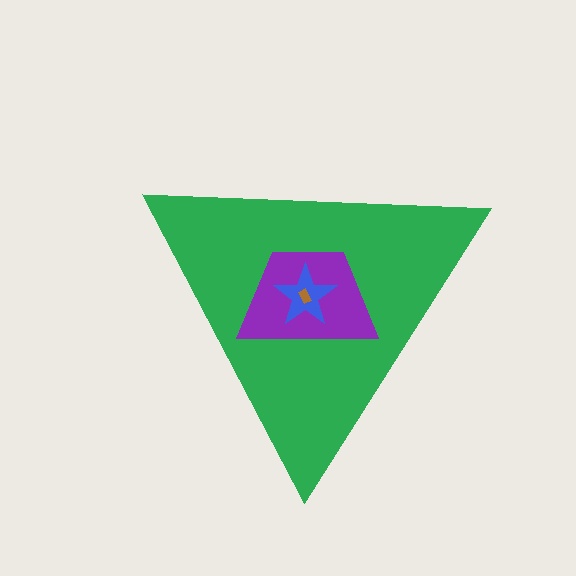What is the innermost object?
The brown rectangle.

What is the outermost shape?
The green triangle.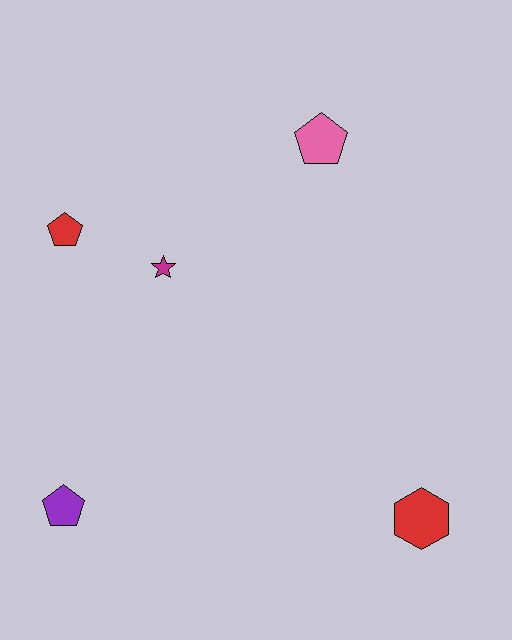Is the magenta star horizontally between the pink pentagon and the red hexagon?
No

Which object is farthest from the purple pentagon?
The pink pentagon is farthest from the purple pentagon.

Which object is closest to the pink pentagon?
The magenta star is closest to the pink pentagon.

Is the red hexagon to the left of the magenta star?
No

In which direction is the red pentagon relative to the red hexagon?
The red pentagon is to the left of the red hexagon.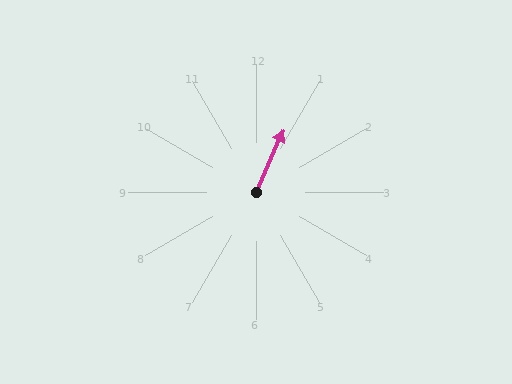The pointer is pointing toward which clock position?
Roughly 1 o'clock.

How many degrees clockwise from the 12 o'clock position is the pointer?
Approximately 24 degrees.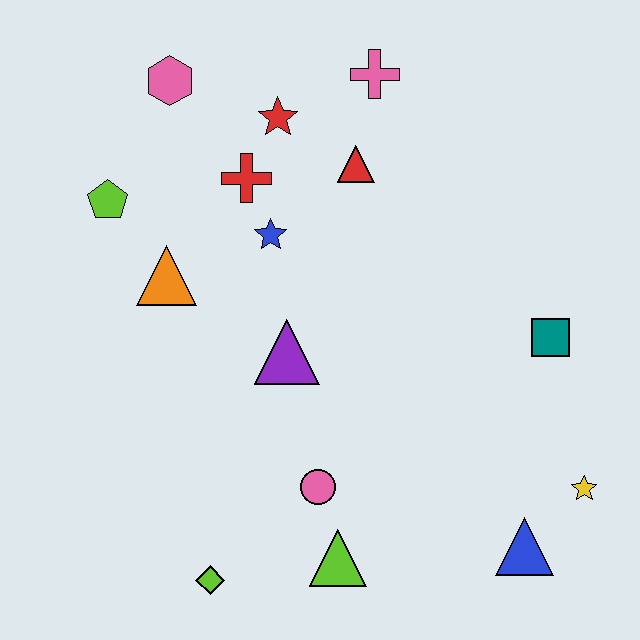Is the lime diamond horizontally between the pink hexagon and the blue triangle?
Yes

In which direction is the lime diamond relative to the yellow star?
The lime diamond is to the left of the yellow star.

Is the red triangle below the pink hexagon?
Yes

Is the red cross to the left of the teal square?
Yes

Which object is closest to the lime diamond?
The lime triangle is closest to the lime diamond.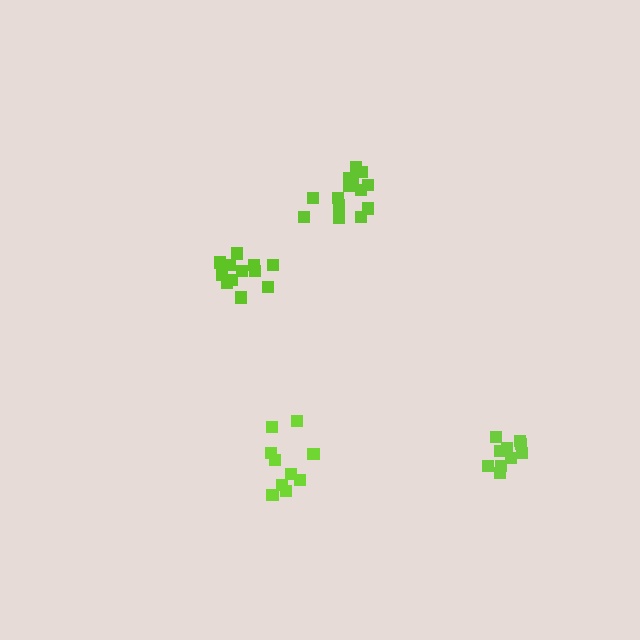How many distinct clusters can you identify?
There are 4 distinct clusters.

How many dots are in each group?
Group 1: 14 dots, Group 2: 10 dots, Group 3: 10 dots, Group 4: 12 dots (46 total).